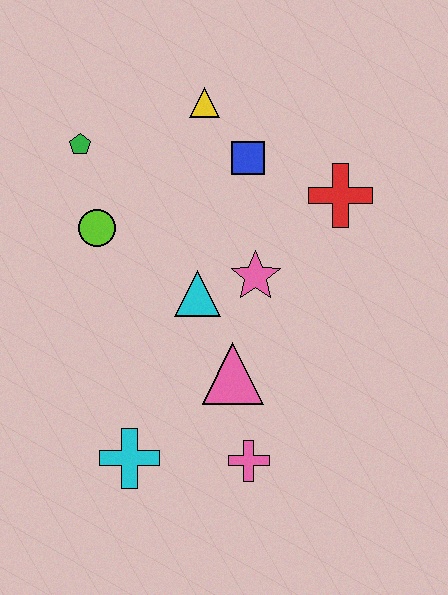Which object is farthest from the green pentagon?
The pink cross is farthest from the green pentagon.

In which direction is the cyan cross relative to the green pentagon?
The cyan cross is below the green pentagon.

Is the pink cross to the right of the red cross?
No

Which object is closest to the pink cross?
The pink triangle is closest to the pink cross.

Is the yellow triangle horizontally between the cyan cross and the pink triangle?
Yes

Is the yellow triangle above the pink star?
Yes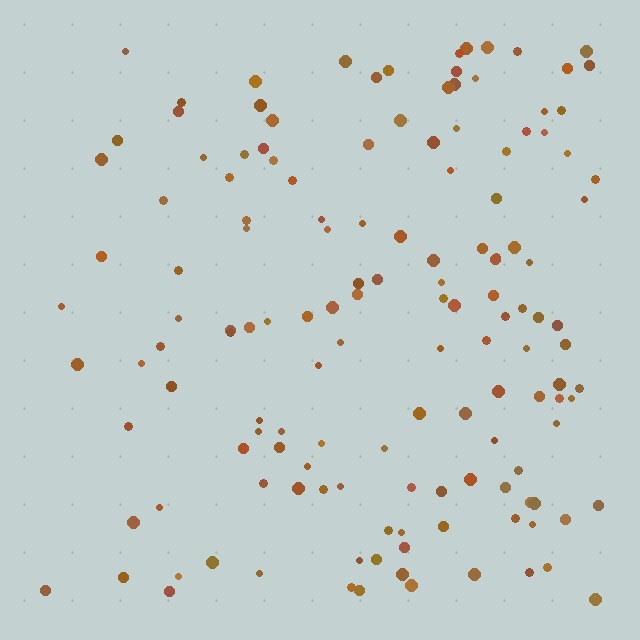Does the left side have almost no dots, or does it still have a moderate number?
Still a moderate number, just noticeably fewer than the right.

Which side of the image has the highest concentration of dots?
The right.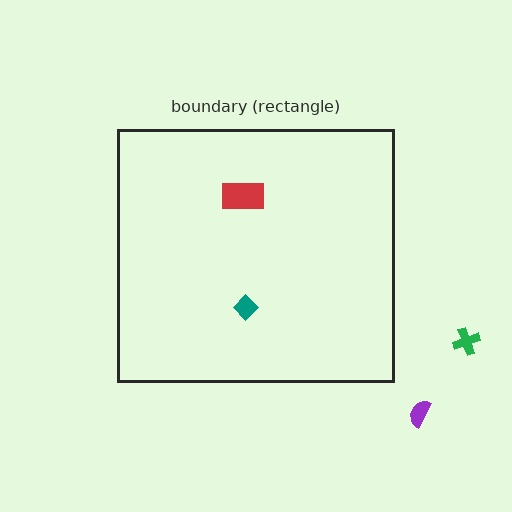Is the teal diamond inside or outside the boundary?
Inside.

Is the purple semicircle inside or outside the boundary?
Outside.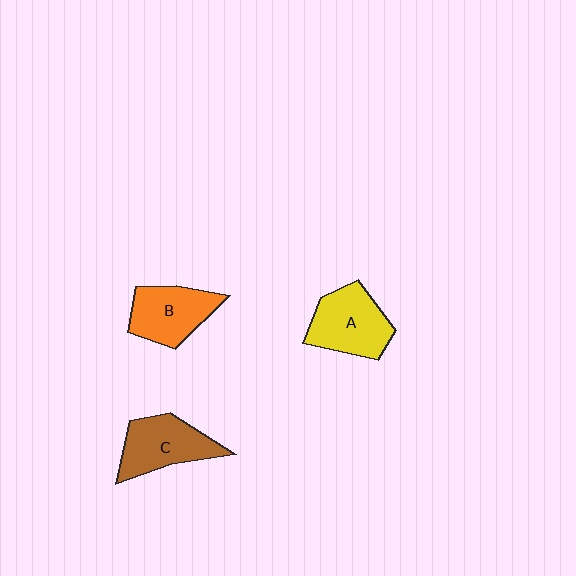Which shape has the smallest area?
Shape B (orange).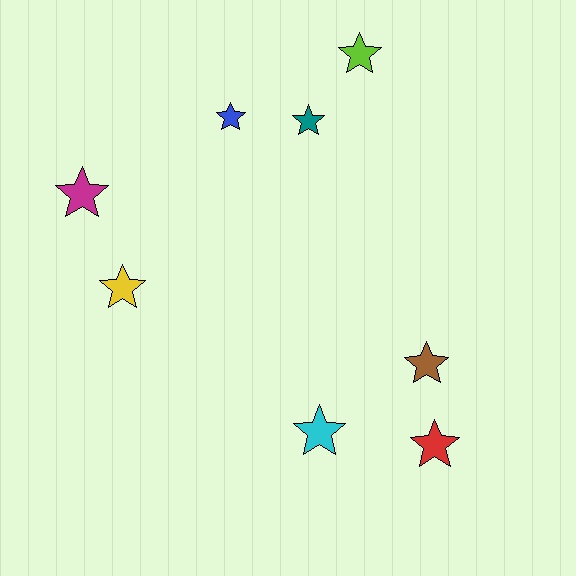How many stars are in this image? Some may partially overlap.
There are 8 stars.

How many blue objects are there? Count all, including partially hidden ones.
There is 1 blue object.